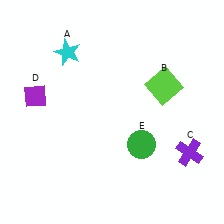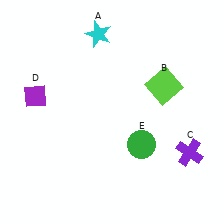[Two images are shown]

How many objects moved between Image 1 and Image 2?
1 object moved between the two images.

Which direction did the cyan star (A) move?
The cyan star (A) moved right.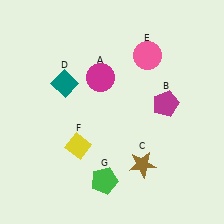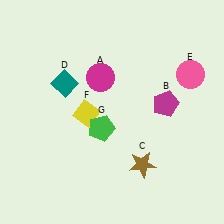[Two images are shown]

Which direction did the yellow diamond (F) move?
The yellow diamond (F) moved up.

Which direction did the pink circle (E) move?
The pink circle (E) moved right.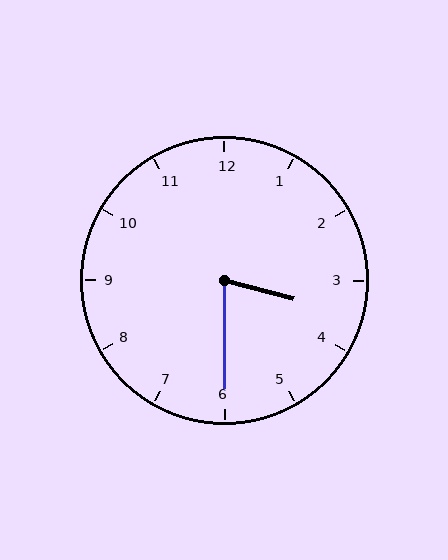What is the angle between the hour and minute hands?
Approximately 75 degrees.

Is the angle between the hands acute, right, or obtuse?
It is acute.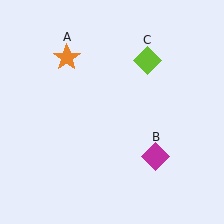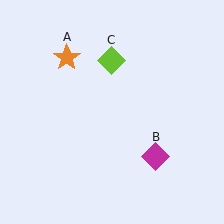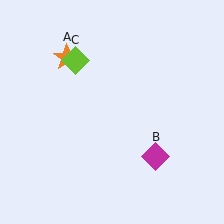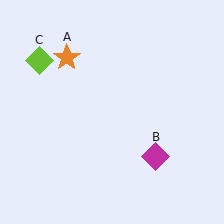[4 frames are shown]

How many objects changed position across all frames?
1 object changed position: lime diamond (object C).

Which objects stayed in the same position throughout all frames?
Orange star (object A) and magenta diamond (object B) remained stationary.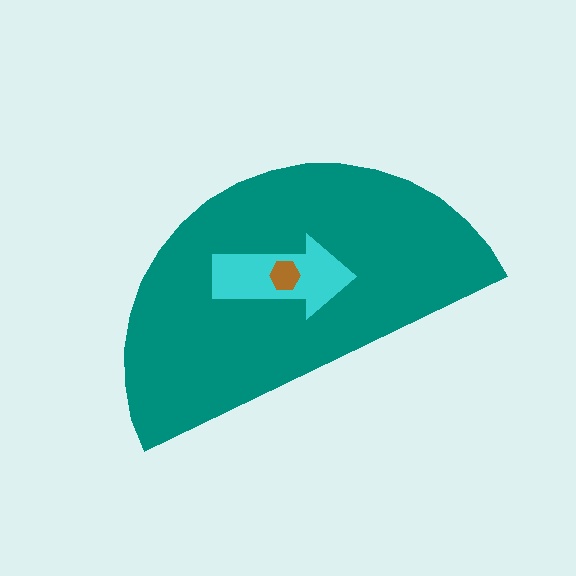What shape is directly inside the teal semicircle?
The cyan arrow.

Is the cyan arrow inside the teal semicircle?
Yes.